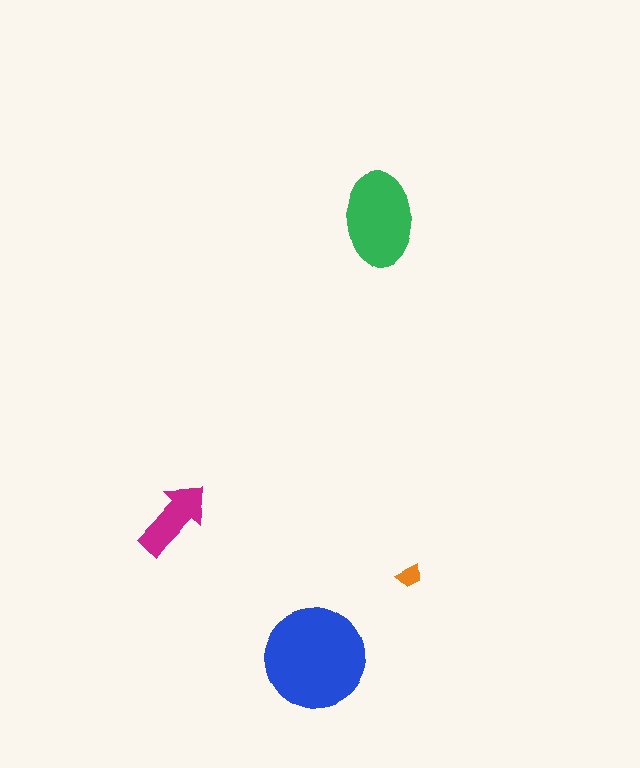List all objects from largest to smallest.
The blue circle, the green ellipse, the magenta arrow, the orange trapezoid.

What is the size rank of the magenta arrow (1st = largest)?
3rd.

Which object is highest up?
The green ellipse is topmost.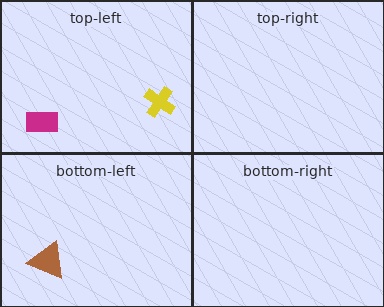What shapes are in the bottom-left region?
The brown triangle.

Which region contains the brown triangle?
The bottom-left region.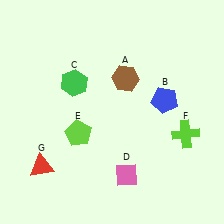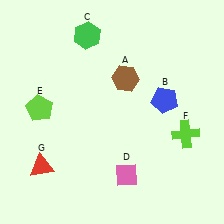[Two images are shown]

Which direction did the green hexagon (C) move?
The green hexagon (C) moved up.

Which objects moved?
The objects that moved are: the green hexagon (C), the lime pentagon (E).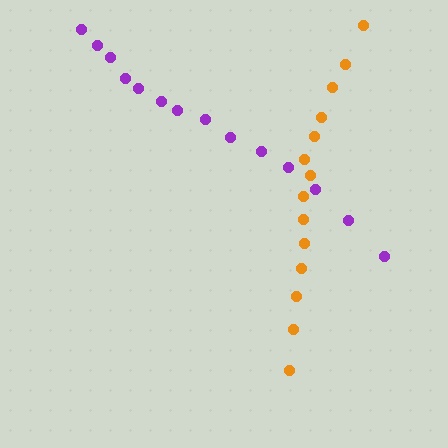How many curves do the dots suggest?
There are 2 distinct paths.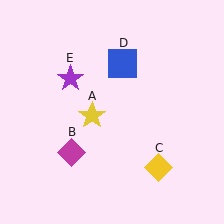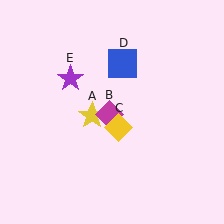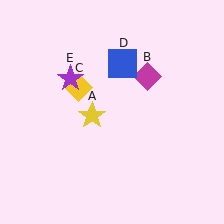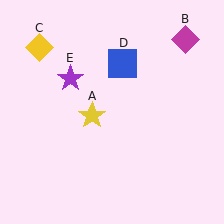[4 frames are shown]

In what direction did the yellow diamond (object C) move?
The yellow diamond (object C) moved up and to the left.